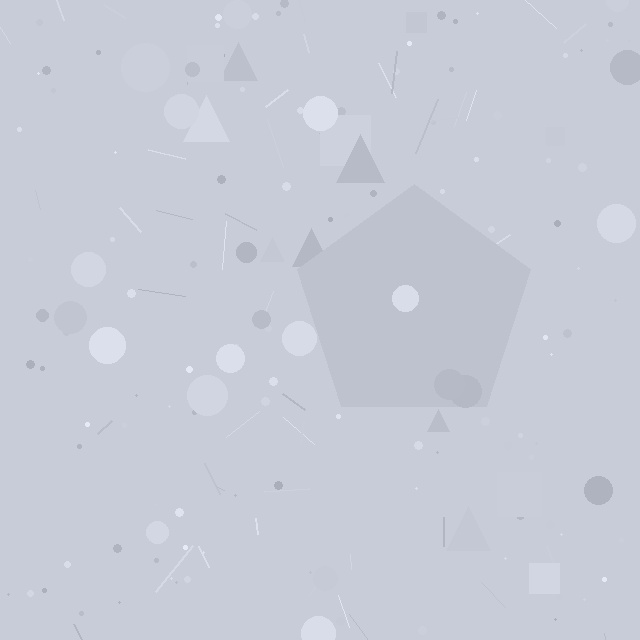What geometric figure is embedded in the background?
A pentagon is embedded in the background.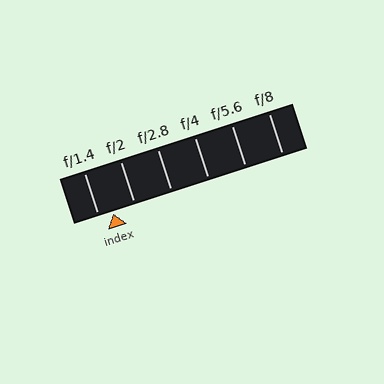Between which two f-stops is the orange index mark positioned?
The index mark is between f/1.4 and f/2.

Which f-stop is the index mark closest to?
The index mark is closest to f/1.4.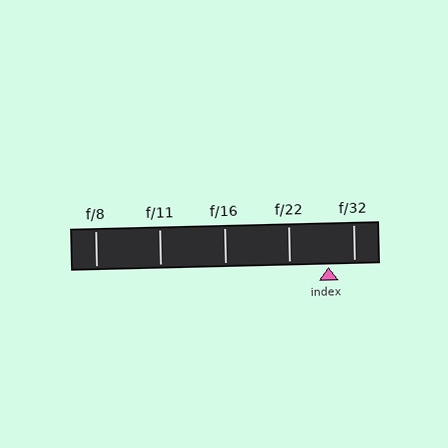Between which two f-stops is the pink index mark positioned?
The index mark is between f/22 and f/32.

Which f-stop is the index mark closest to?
The index mark is closest to f/32.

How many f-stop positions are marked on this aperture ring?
There are 5 f-stop positions marked.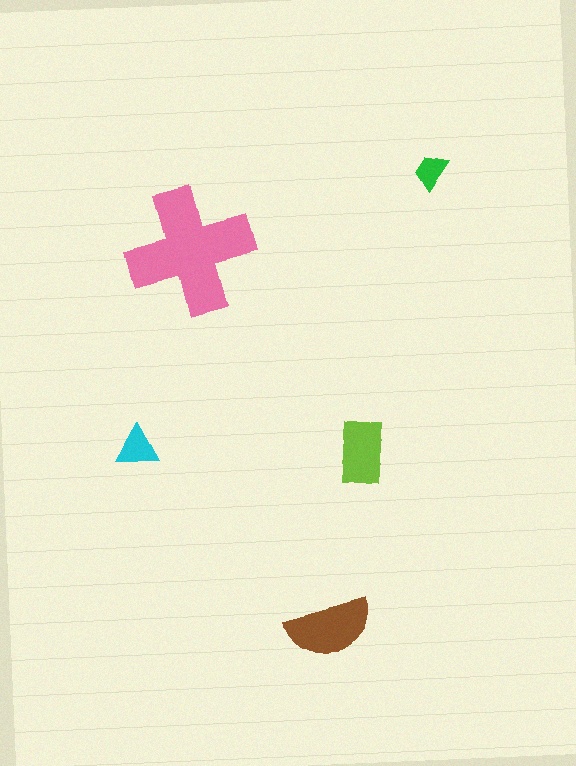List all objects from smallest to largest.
The green trapezoid, the cyan triangle, the lime rectangle, the brown semicircle, the pink cross.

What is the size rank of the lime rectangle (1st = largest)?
3rd.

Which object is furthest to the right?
The green trapezoid is rightmost.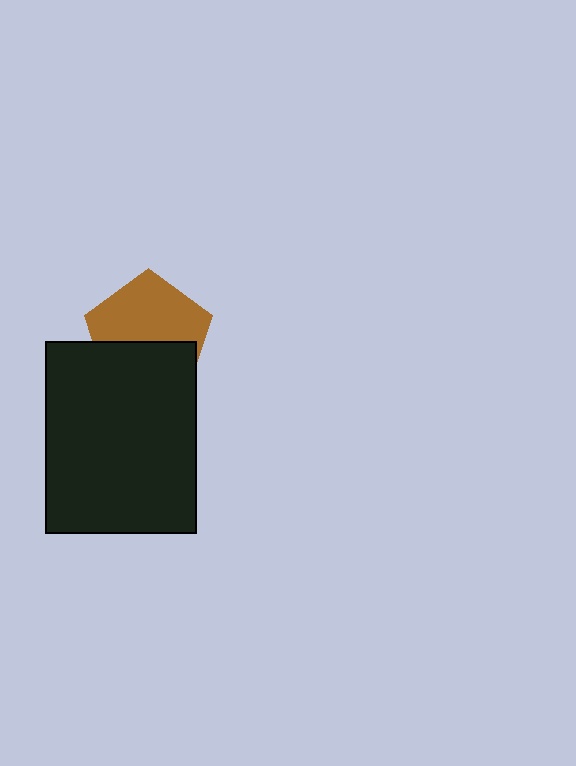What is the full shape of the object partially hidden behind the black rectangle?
The partially hidden object is a brown pentagon.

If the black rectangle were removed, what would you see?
You would see the complete brown pentagon.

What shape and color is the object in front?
The object in front is a black rectangle.